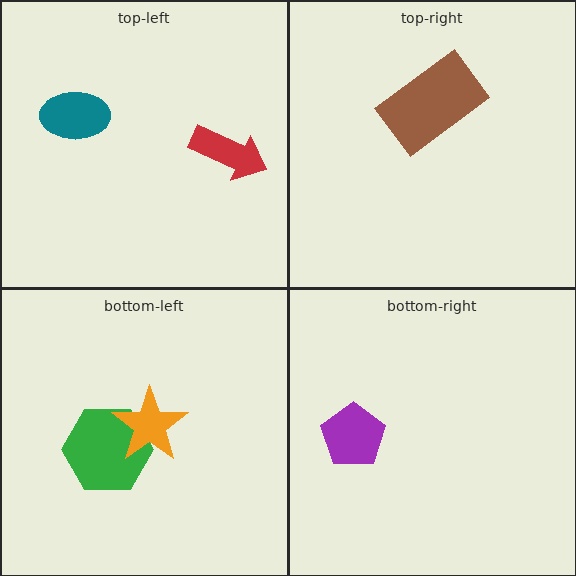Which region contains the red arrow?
The top-left region.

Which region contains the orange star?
The bottom-left region.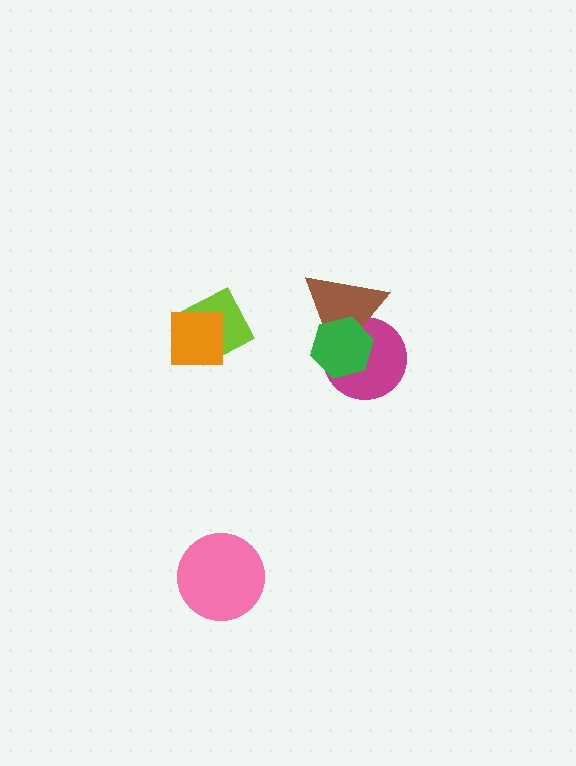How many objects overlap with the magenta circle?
2 objects overlap with the magenta circle.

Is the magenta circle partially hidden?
Yes, it is partially covered by another shape.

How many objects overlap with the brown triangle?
2 objects overlap with the brown triangle.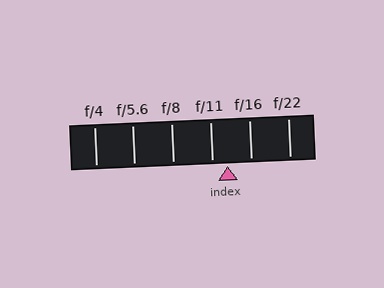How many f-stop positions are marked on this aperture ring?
There are 6 f-stop positions marked.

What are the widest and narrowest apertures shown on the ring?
The widest aperture shown is f/4 and the narrowest is f/22.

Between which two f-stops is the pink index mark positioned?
The index mark is between f/11 and f/16.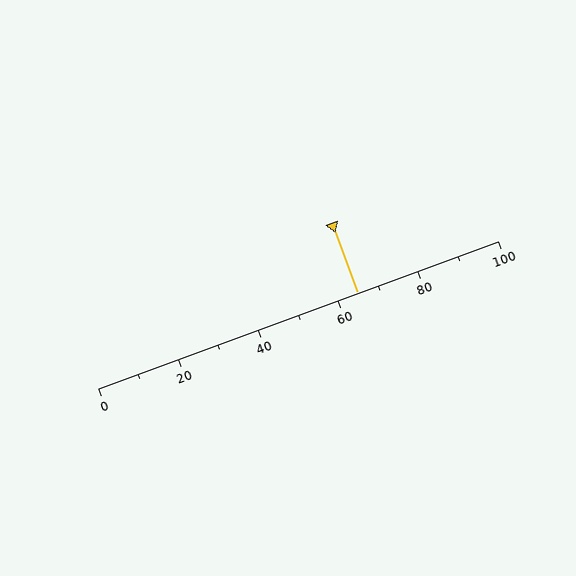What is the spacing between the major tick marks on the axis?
The major ticks are spaced 20 apart.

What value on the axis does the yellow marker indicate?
The marker indicates approximately 65.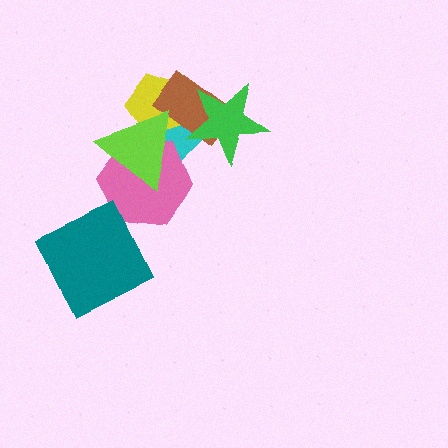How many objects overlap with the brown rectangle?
4 objects overlap with the brown rectangle.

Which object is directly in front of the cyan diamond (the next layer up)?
The yellow pentagon is directly in front of the cyan diamond.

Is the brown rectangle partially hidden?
Yes, it is partially covered by another shape.